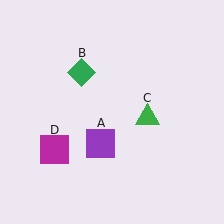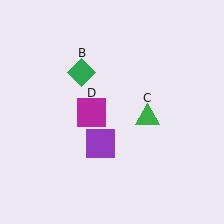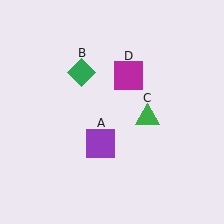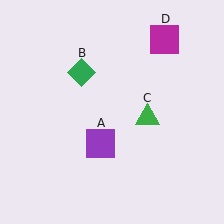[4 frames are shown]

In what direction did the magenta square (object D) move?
The magenta square (object D) moved up and to the right.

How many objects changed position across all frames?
1 object changed position: magenta square (object D).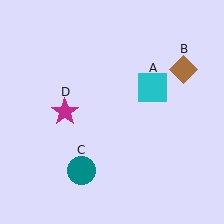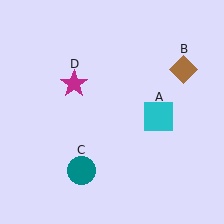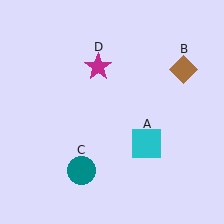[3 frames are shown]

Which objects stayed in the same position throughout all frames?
Brown diamond (object B) and teal circle (object C) remained stationary.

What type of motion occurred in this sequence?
The cyan square (object A), magenta star (object D) rotated clockwise around the center of the scene.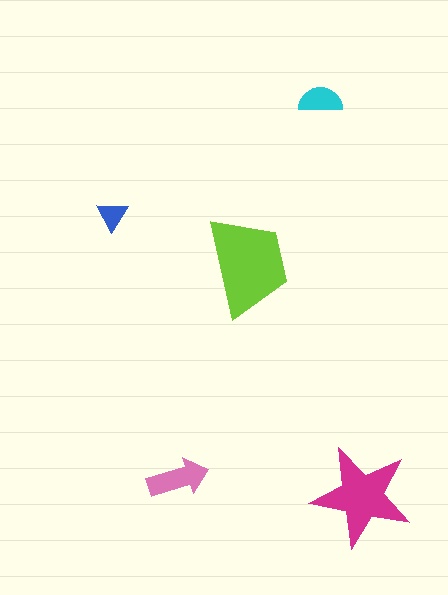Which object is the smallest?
The blue triangle.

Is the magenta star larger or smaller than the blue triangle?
Larger.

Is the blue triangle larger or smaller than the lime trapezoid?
Smaller.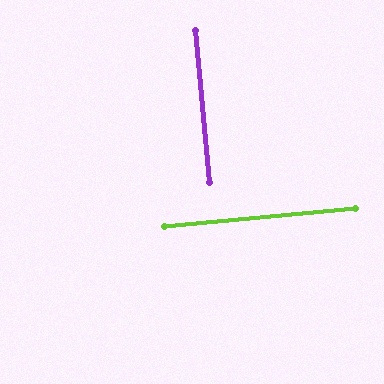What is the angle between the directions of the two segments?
Approximately 90 degrees.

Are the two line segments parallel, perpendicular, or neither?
Perpendicular — they meet at approximately 90°.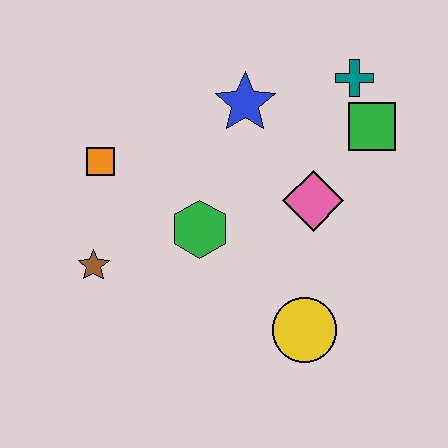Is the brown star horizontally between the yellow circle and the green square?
No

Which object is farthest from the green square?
The brown star is farthest from the green square.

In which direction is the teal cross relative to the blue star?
The teal cross is to the right of the blue star.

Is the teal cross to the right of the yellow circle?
Yes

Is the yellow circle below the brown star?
Yes